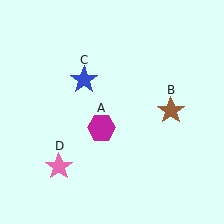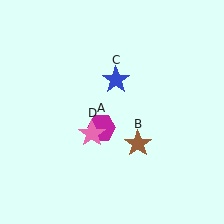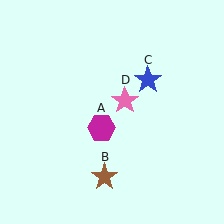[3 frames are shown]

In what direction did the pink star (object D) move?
The pink star (object D) moved up and to the right.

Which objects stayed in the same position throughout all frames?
Magenta hexagon (object A) remained stationary.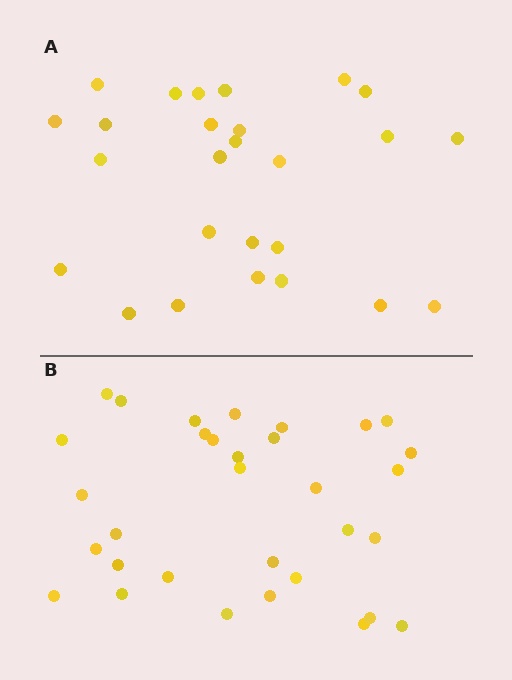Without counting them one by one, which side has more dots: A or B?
Region B (the bottom region) has more dots.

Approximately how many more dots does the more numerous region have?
Region B has about 6 more dots than region A.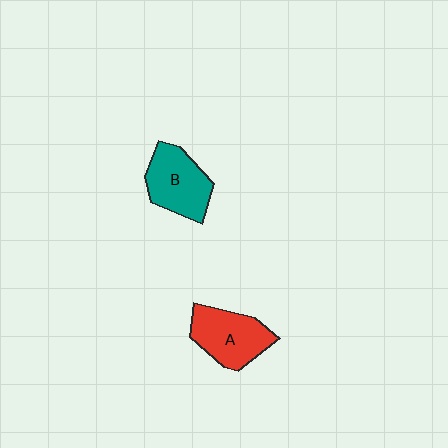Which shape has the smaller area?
Shape B (teal).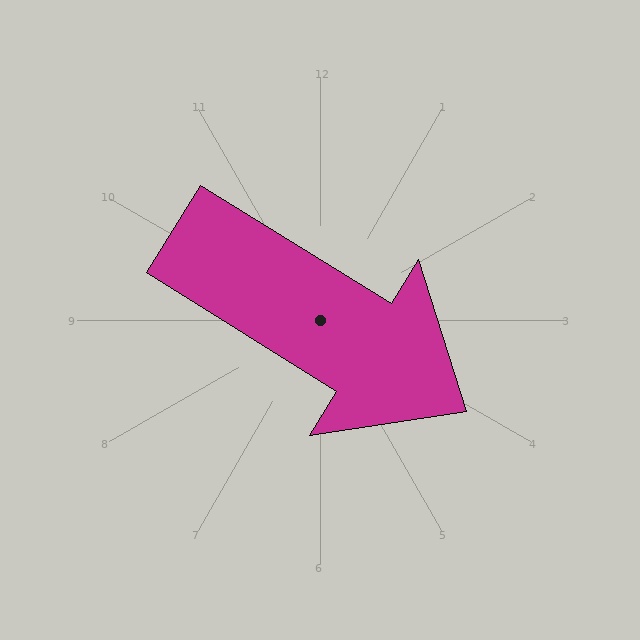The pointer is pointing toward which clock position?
Roughly 4 o'clock.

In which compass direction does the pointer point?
Southeast.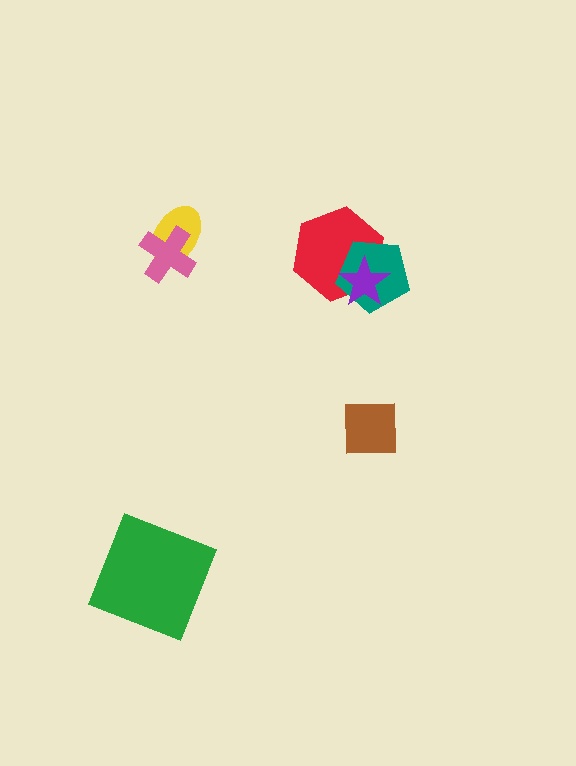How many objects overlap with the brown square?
0 objects overlap with the brown square.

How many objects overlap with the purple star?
2 objects overlap with the purple star.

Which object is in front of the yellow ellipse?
The pink cross is in front of the yellow ellipse.